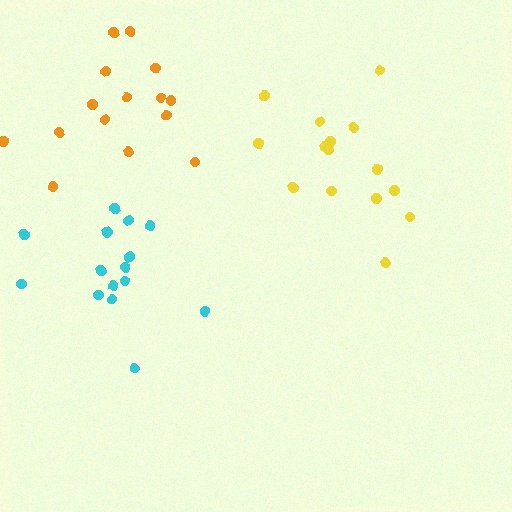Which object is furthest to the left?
The cyan cluster is leftmost.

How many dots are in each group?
Group 1: 15 dots, Group 2: 15 dots, Group 3: 15 dots (45 total).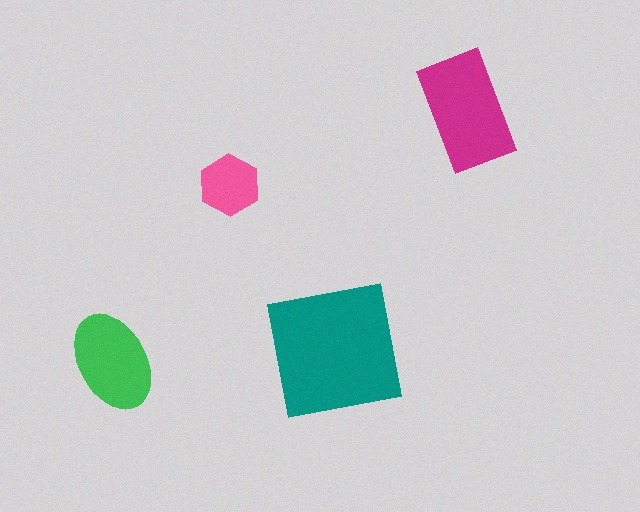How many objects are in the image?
There are 4 objects in the image.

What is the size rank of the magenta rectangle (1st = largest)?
2nd.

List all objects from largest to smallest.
The teal square, the magenta rectangle, the green ellipse, the pink hexagon.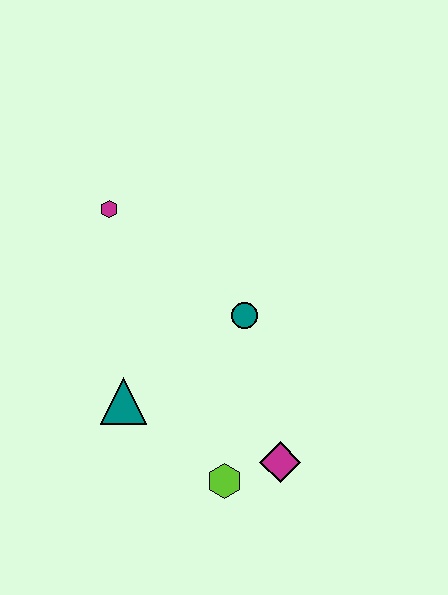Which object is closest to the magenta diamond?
The lime hexagon is closest to the magenta diamond.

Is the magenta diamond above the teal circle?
No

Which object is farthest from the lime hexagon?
The magenta hexagon is farthest from the lime hexagon.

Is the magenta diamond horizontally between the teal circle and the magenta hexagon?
No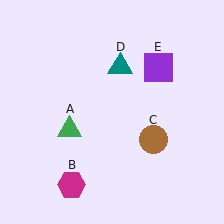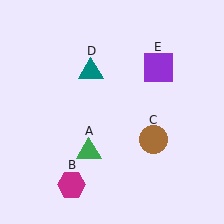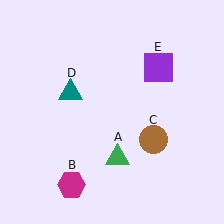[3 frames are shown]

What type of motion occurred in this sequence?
The green triangle (object A), teal triangle (object D) rotated counterclockwise around the center of the scene.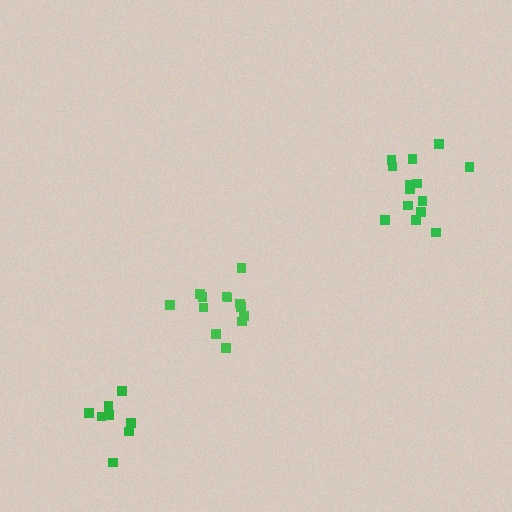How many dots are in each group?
Group 1: 8 dots, Group 2: 13 dots, Group 3: 14 dots (35 total).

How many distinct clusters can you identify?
There are 3 distinct clusters.